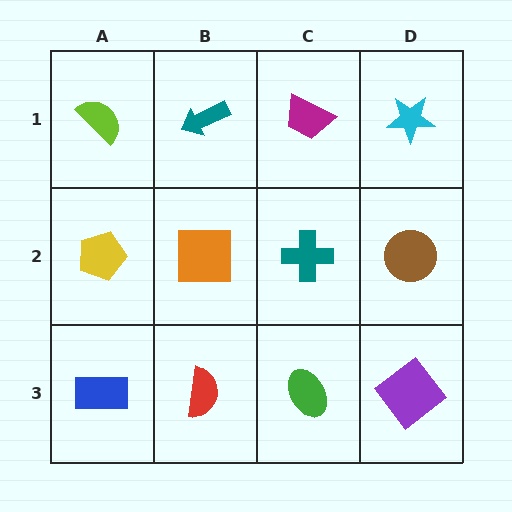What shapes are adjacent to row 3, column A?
A yellow pentagon (row 2, column A), a red semicircle (row 3, column B).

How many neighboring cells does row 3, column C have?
3.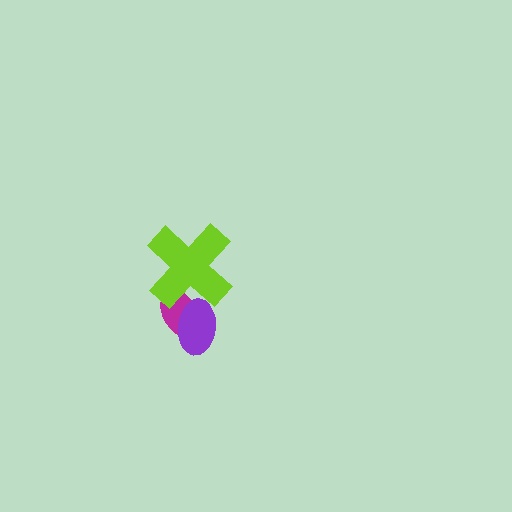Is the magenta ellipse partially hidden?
Yes, it is partially covered by another shape.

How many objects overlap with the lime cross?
2 objects overlap with the lime cross.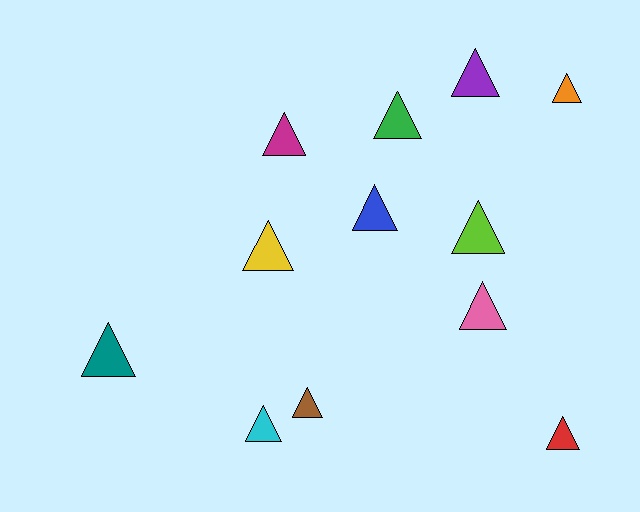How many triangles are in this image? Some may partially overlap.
There are 12 triangles.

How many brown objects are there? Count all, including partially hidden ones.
There is 1 brown object.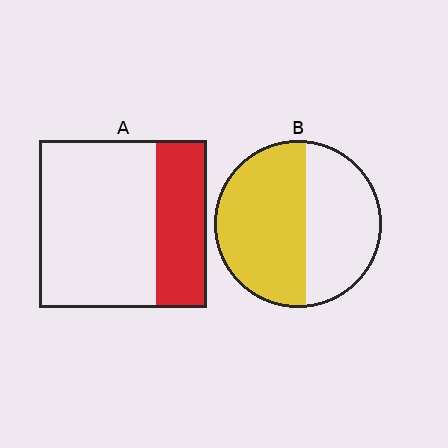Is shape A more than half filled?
No.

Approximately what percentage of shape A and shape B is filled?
A is approximately 30% and B is approximately 55%.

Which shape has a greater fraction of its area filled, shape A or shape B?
Shape B.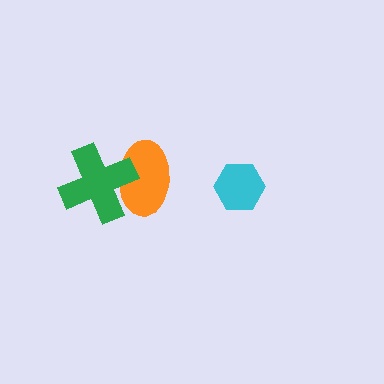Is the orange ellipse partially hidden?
Yes, it is partially covered by another shape.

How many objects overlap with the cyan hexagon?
0 objects overlap with the cyan hexagon.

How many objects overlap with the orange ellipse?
1 object overlaps with the orange ellipse.